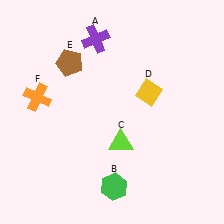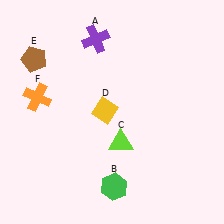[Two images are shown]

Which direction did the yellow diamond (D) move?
The yellow diamond (D) moved left.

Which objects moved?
The objects that moved are: the yellow diamond (D), the brown pentagon (E).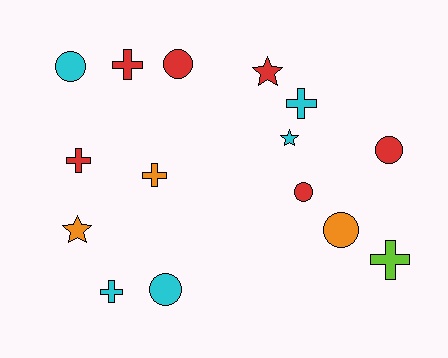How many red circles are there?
There are 3 red circles.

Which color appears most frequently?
Red, with 6 objects.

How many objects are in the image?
There are 15 objects.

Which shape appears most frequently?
Circle, with 6 objects.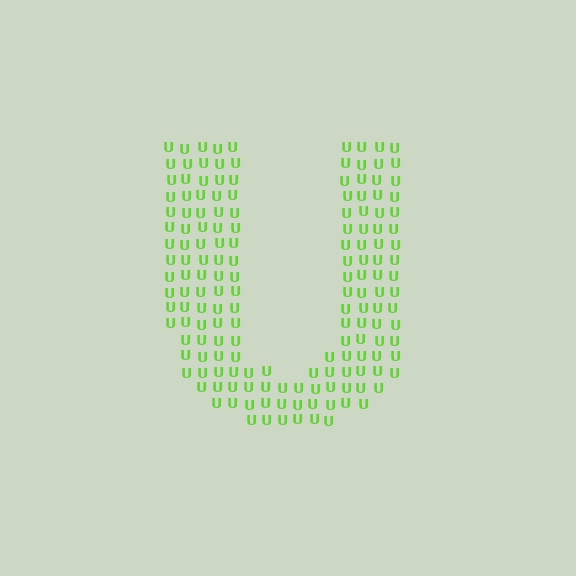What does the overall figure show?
The overall figure shows the letter U.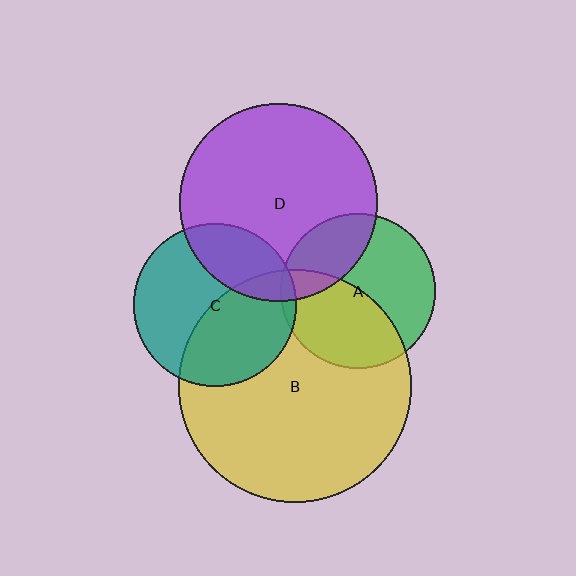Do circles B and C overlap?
Yes.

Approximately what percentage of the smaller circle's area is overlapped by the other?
Approximately 45%.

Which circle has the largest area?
Circle B (yellow).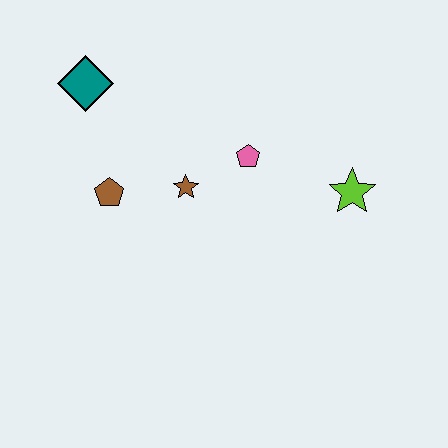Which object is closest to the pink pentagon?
The brown star is closest to the pink pentagon.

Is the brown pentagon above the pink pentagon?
No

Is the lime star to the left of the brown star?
No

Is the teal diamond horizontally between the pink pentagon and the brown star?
No